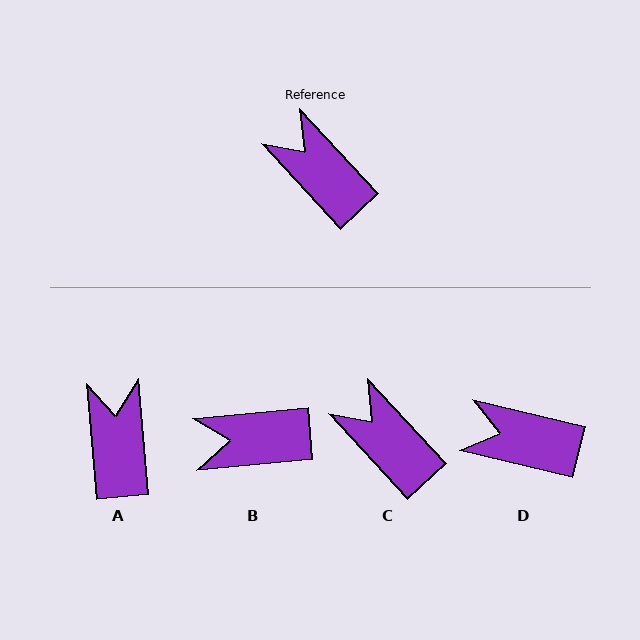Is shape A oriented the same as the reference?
No, it is off by about 38 degrees.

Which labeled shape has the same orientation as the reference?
C.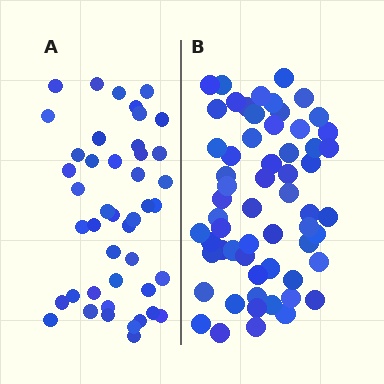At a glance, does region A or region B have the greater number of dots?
Region B (the right region) has more dots.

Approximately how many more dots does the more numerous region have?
Region B has approximately 15 more dots than region A.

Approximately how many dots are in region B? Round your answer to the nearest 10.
About 60 dots.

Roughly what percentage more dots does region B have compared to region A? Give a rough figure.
About 35% more.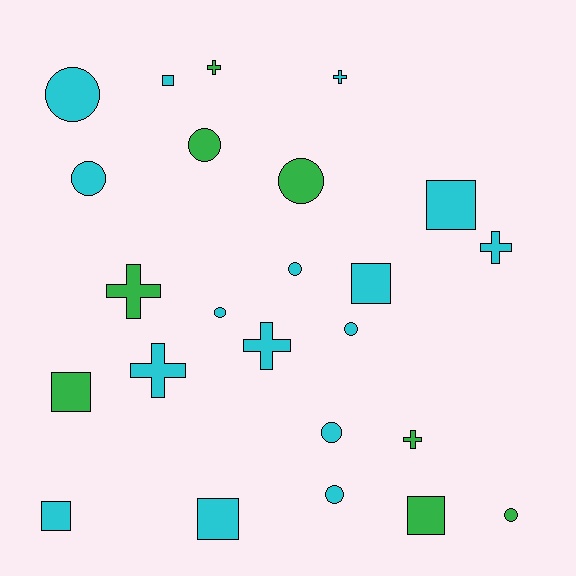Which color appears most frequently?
Cyan, with 16 objects.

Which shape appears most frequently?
Circle, with 10 objects.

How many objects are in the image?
There are 24 objects.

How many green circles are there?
There are 3 green circles.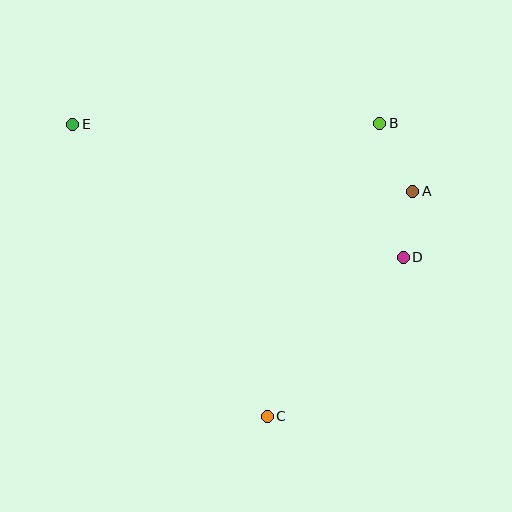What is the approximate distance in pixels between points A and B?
The distance between A and B is approximately 75 pixels.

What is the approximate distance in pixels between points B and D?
The distance between B and D is approximately 136 pixels.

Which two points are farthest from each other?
Points D and E are farthest from each other.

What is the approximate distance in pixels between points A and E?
The distance between A and E is approximately 346 pixels.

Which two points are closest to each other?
Points A and D are closest to each other.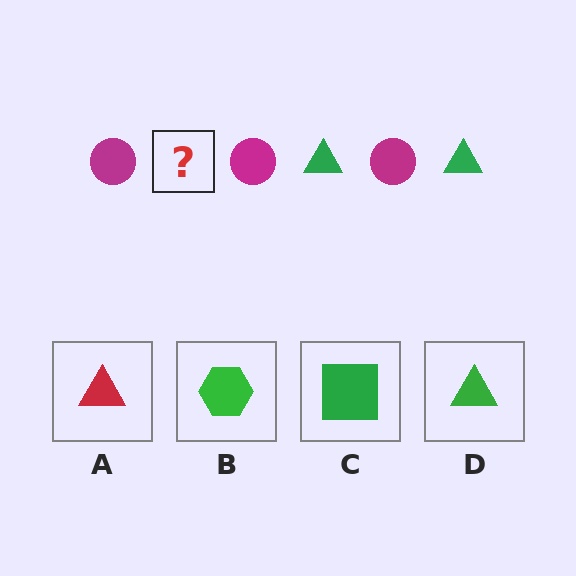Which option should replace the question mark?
Option D.